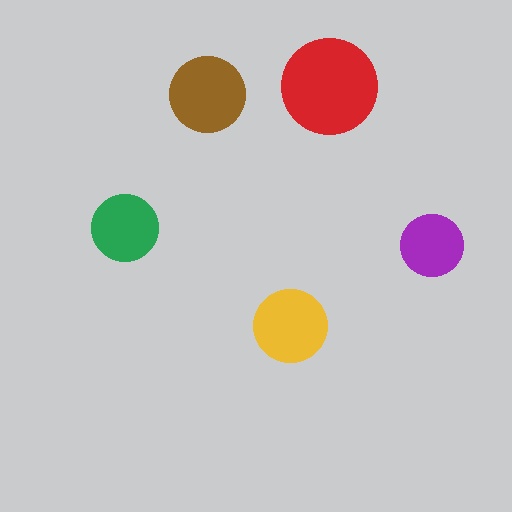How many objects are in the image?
There are 5 objects in the image.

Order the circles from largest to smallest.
the red one, the brown one, the yellow one, the green one, the purple one.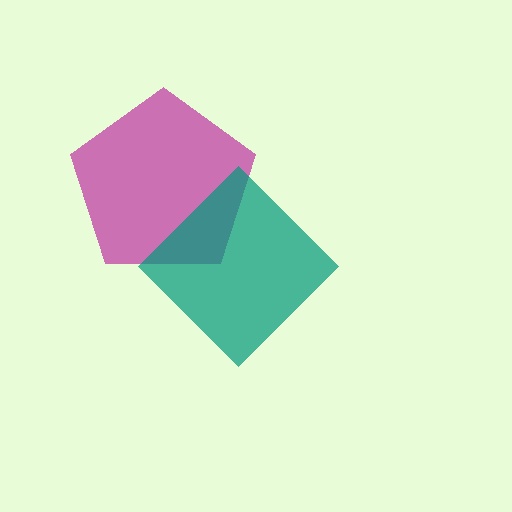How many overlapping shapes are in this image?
There are 2 overlapping shapes in the image.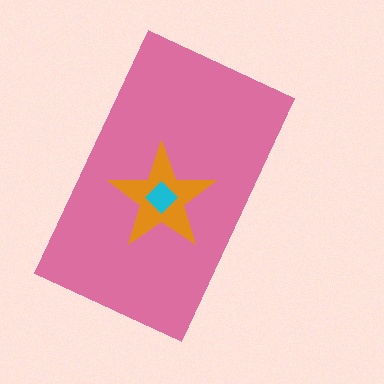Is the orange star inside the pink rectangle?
Yes.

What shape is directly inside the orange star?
The cyan diamond.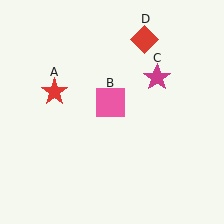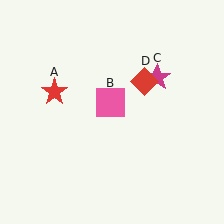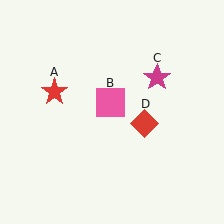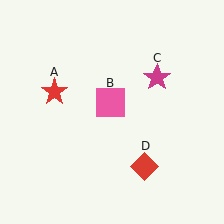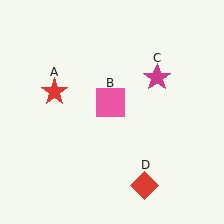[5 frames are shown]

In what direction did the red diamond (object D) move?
The red diamond (object D) moved down.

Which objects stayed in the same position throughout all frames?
Red star (object A) and pink square (object B) and magenta star (object C) remained stationary.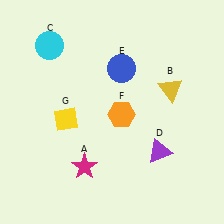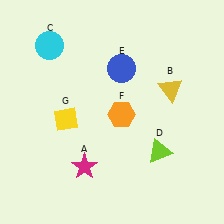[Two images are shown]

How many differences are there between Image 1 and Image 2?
There is 1 difference between the two images.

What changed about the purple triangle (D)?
In Image 1, D is purple. In Image 2, it changed to lime.